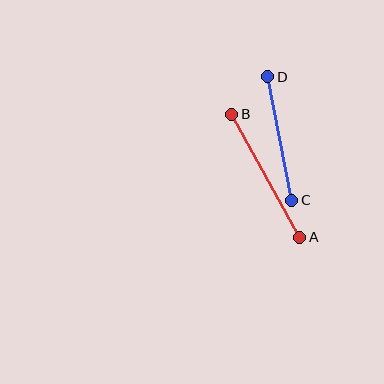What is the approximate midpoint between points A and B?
The midpoint is at approximately (266, 176) pixels.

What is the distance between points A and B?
The distance is approximately 141 pixels.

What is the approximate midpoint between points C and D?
The midpoint is at approximately (280, 139) pixels.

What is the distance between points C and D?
The distance is approximately 126 pixels.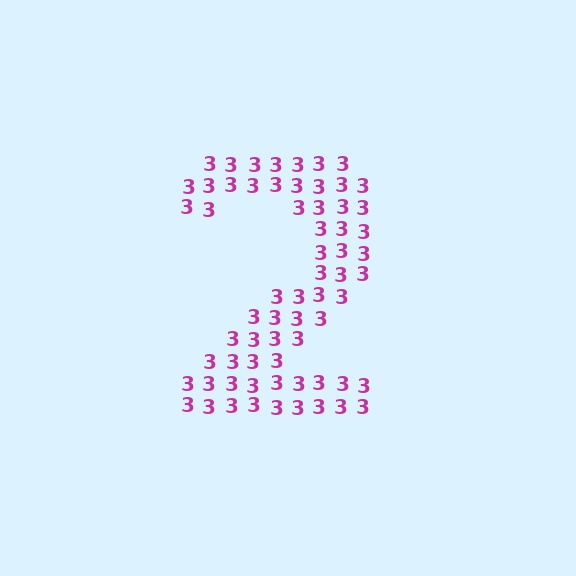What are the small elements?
The small elements are digit 3's.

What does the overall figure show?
The overall figure shows the digit 2.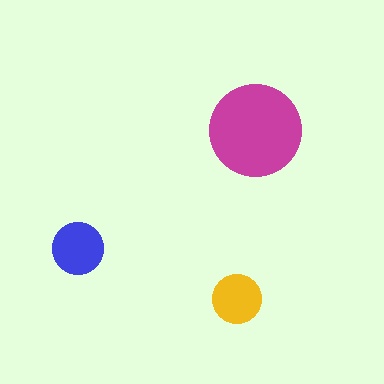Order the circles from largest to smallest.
the magenta one, the blue one, the yellow one.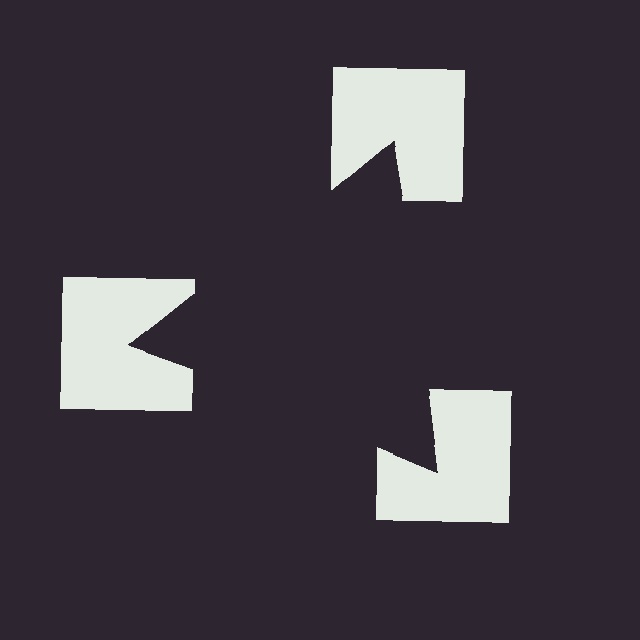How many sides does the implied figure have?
3 sides.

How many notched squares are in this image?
There are 3 — one at each vertex of the illusory triangle.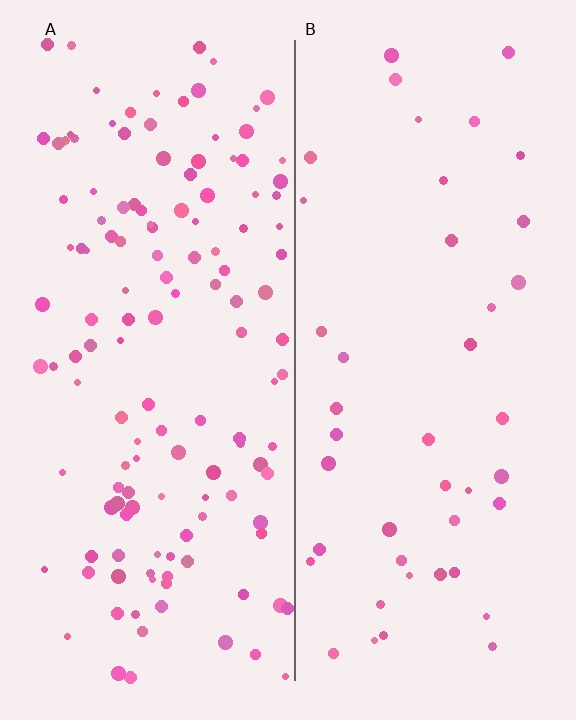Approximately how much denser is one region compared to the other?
Approximately 3.1× — region A over region B.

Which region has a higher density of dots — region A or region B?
A (the left).